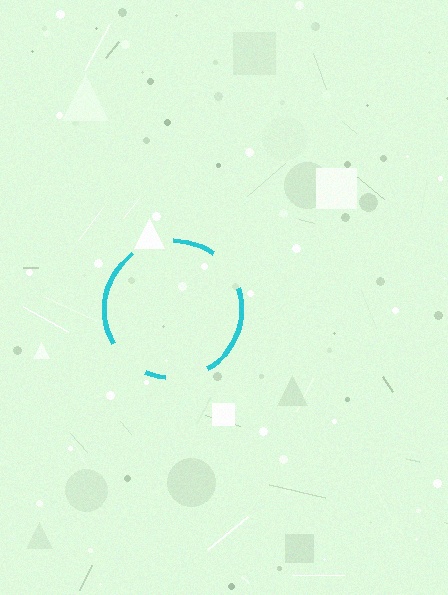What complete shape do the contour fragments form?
The contour fragments form a circle.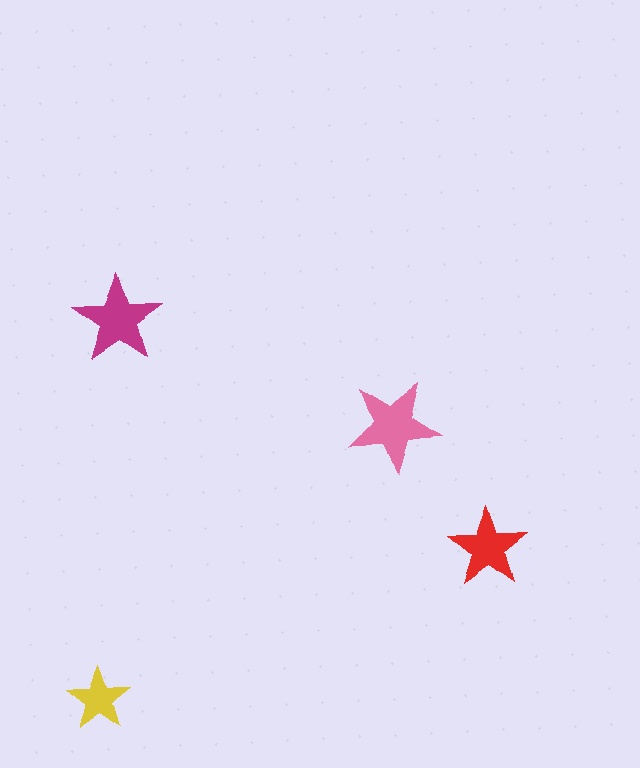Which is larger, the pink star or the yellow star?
The pink one.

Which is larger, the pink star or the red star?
The pink one.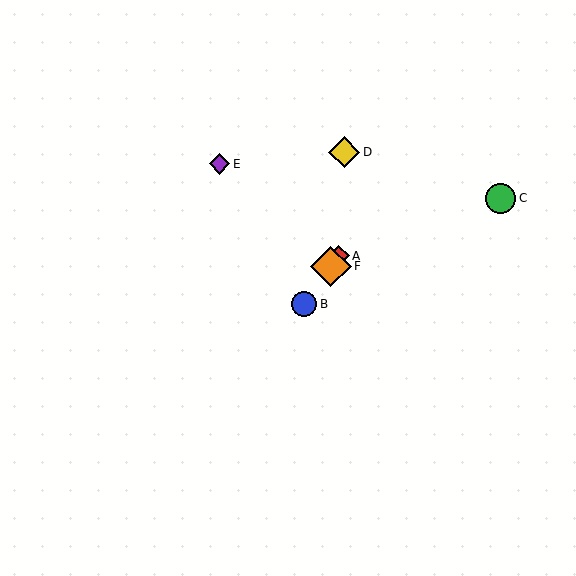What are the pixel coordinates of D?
Object D is at (344, 152).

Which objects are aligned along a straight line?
Objects A, B, F are aligned along a straight line.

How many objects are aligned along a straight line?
3 objects (A, B, F) are aligned along a straight line.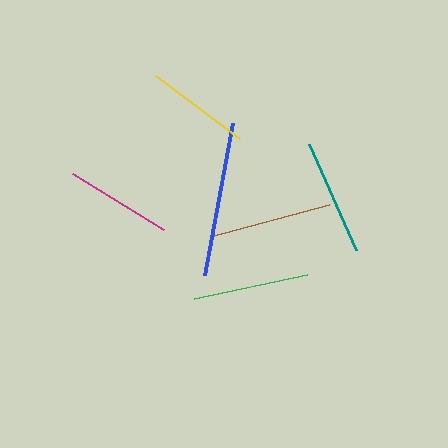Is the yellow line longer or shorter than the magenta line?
The magenta line is longer than the yellow line.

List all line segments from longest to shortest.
From longest to shortest: blue, brown, teal, green, magenta, yellow.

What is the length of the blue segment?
The blue segment is approximately 155 pixels long.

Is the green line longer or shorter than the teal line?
The teal line is longer than the green line.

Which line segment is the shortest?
The yellow line is the shortest at approximately 105 pixels.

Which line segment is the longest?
The blue line is the longest at approximately 155 pixels.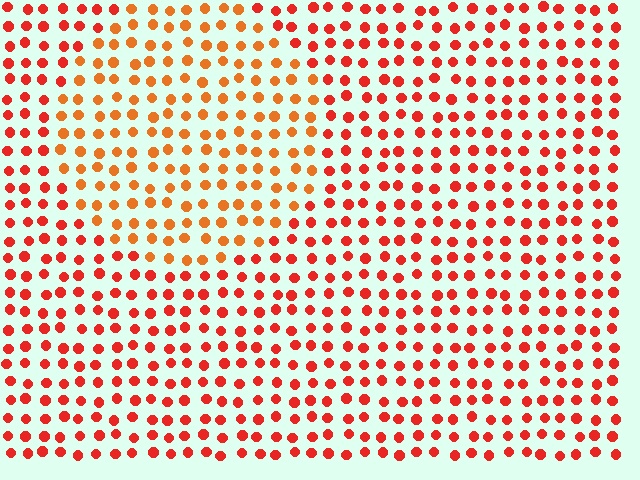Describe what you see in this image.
The image is filled with small red elements in a uniform arrangement. A circle-shaped region is visible where the elements are tinted to a slightly different hue, forming a subtle color boundary.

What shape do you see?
I see a circle.